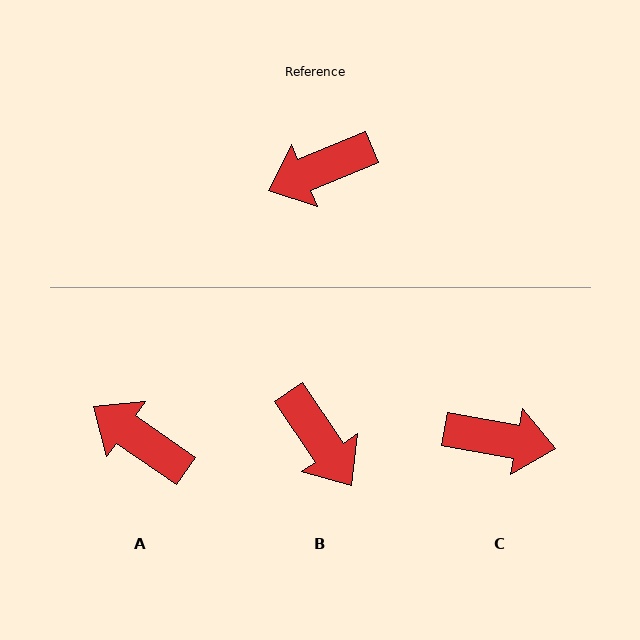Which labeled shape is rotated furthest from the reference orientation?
C, about 147 degrees away.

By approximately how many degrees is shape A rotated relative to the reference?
Approximately 57 degrees clockwise.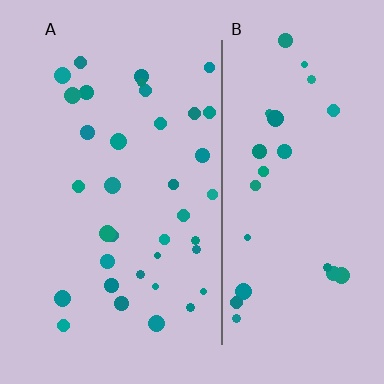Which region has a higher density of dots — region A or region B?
A (the left).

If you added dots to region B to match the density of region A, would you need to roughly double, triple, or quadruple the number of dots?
Approximately double.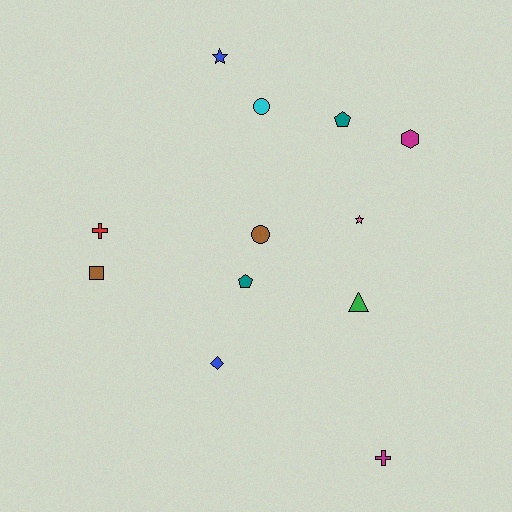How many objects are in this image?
There are 12 objects.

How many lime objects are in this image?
There are no lime objects.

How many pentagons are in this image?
There are 2 pentagons.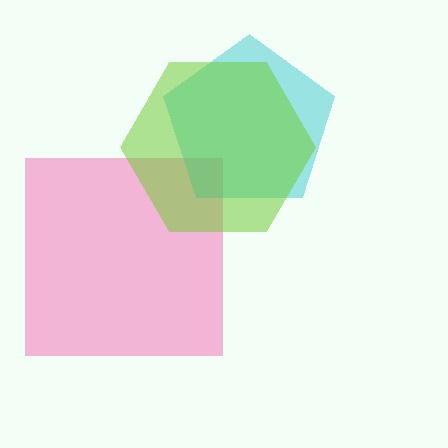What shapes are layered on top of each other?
The layered shapes are: a pink square, a cyan pentagon, a lime hexagon.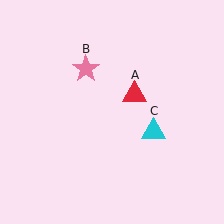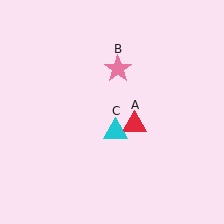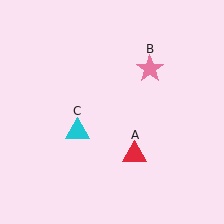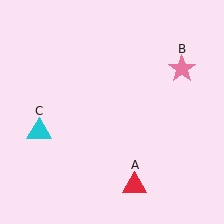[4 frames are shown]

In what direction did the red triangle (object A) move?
The red triangle (object A) moved down.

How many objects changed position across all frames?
3 objects changed position: red triangle (object A), pink star (object B), cyan triangle (object C).